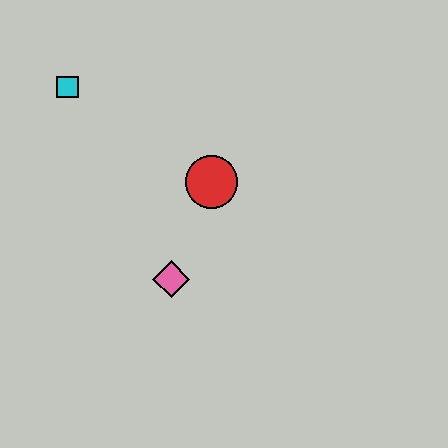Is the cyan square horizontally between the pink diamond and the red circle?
No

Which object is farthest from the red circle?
The cyan square is farthest from the red circle.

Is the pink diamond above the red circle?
No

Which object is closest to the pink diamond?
The red circle is closest to the pink diamond.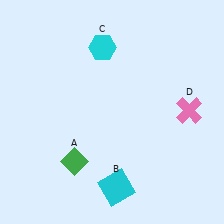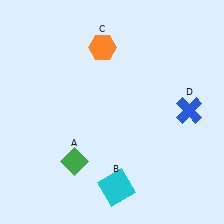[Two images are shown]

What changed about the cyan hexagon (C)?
In Image 1, C is cyan. In Image 2, it changed to orange.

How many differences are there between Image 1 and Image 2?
There are 2 differences between the two images.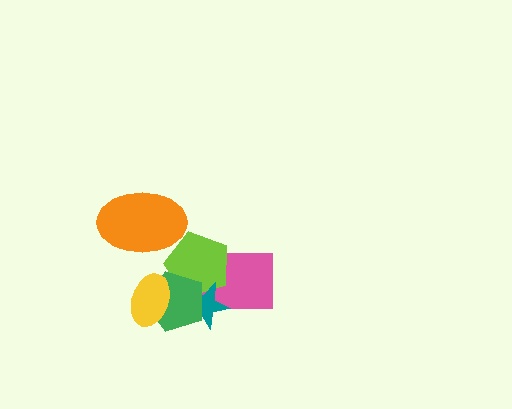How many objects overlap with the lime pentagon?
4 objects overlap with the lime pentagon.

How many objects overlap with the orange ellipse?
1 object overlaps with the orange ellipse.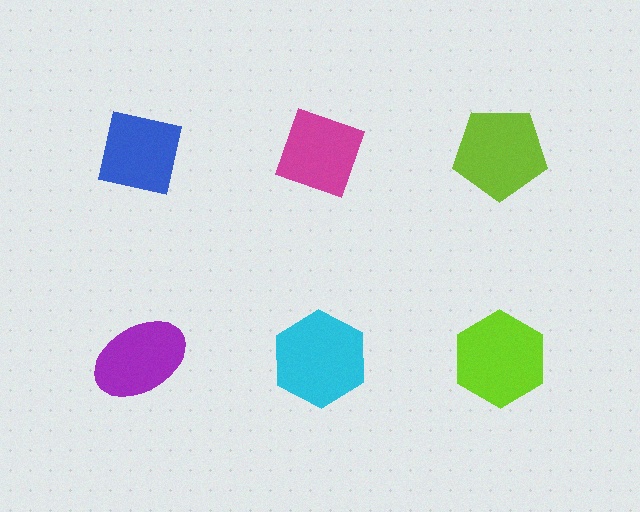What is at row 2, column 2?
A cyan hexagon.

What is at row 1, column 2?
A magenta diamond.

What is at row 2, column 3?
A lime hexagon.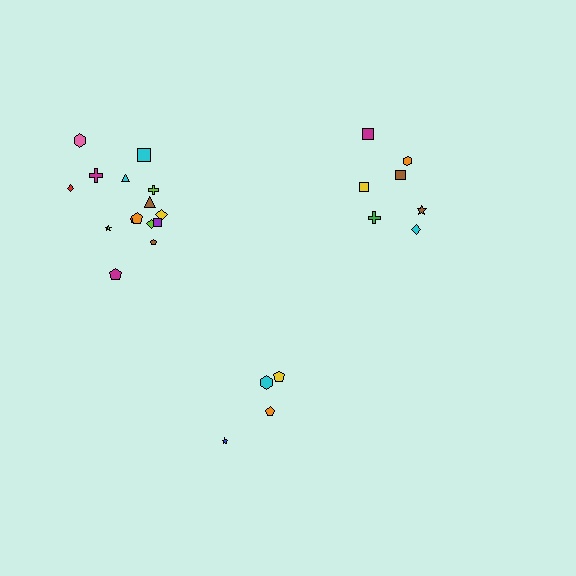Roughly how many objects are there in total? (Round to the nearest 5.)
Roughly 25 objects in total.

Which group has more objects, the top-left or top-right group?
The top-left group.